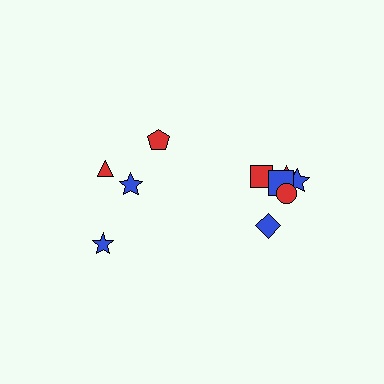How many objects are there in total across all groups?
There are 10 objects.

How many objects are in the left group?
There are 4 objects.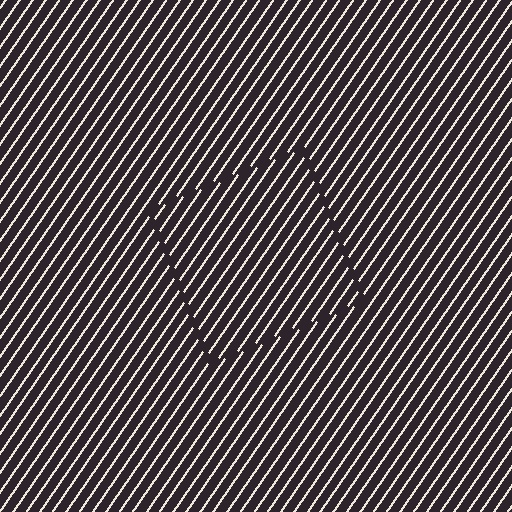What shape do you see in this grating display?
An illusory square. The interior of the shape contains the same grating, shifted by half a period — the contour is defined by the phase discontinuity where line-ends from the inner and outer gratings abut.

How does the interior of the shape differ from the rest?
The interior of the shape contains the same grating, shifted by half a period — the contour is defined by the phase discontinuity where line-ends from the inner and outer gratings abut.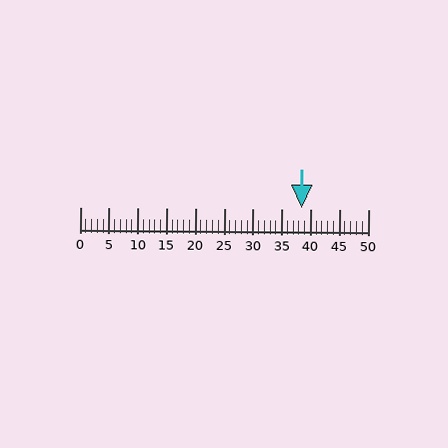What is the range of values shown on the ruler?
The ruler shows values from 0 to 50.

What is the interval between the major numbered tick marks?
The major tick marks are spaced 5 units apart.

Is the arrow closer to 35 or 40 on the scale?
The arrow is closer to 40.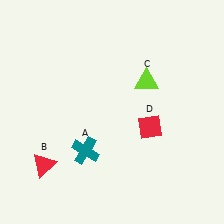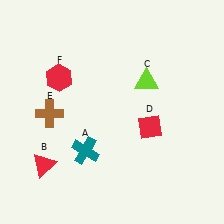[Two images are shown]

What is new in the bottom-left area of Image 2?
A brown cross (E) was added in the bottom-left area of Image 2.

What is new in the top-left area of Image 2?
A red hexagon (F) was added in the top-left area of Image 2.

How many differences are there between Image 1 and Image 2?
There are 2 differences between the two images.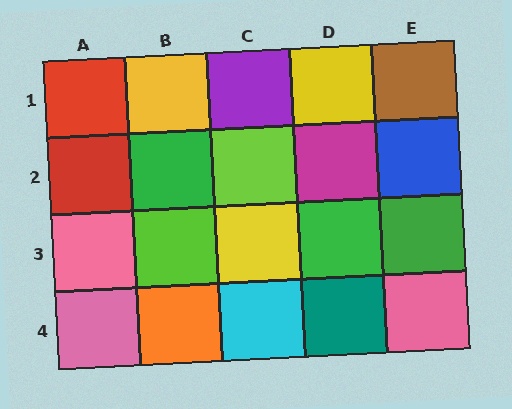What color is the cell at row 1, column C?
Purple.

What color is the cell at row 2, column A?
Red.